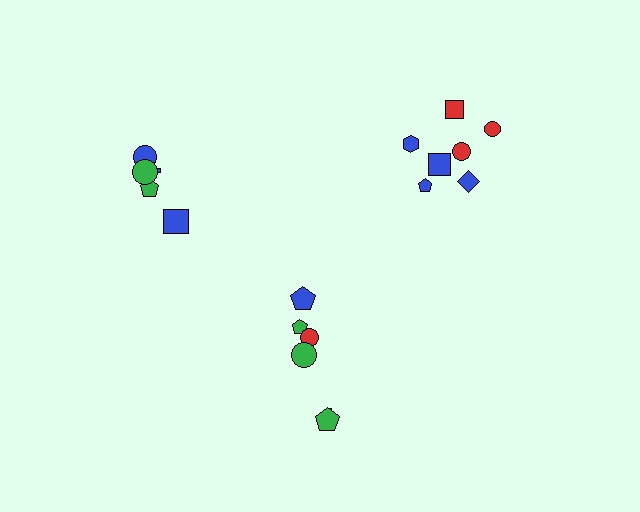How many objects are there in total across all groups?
There are 18 objects.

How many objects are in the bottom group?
There are 6 objects.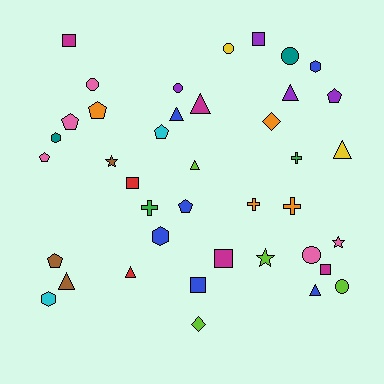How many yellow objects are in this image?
There are 2 yellow objects.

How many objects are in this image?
There are 40 objects.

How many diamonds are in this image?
There are 2 diamonds.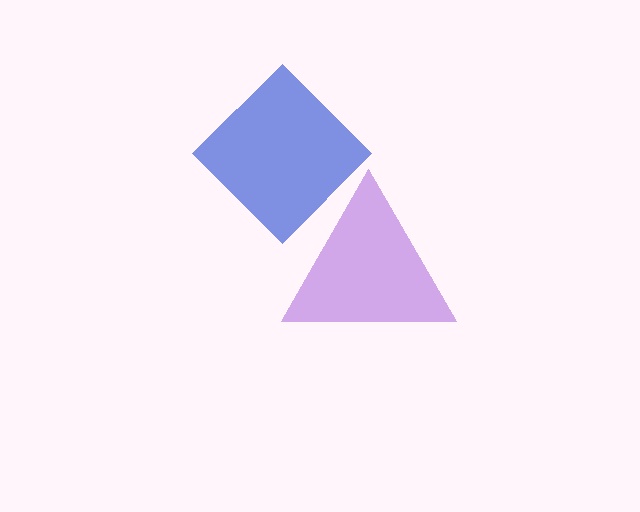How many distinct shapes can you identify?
There are 2 distinct shapes: a blue diamond, a purple triangle.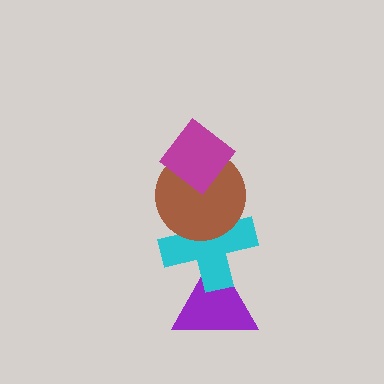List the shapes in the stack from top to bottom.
From top to bottom: the magenta diamond, the brown circle, the cyan cross, the purple triangle.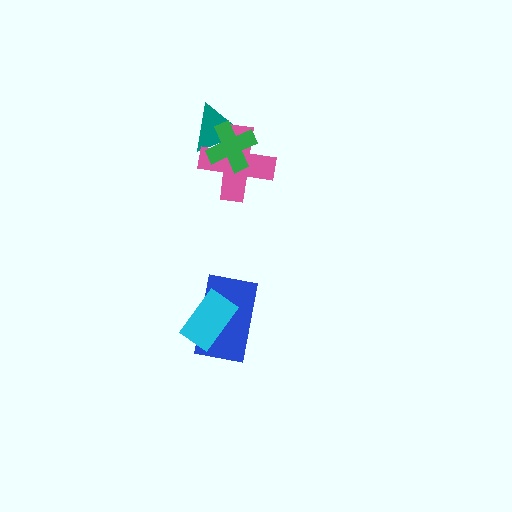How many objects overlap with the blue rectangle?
1 object overlaps with the blue rectangle.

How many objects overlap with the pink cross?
2 objects overlap with the pink cross.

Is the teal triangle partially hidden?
Yes, it is partially covered by another shape.